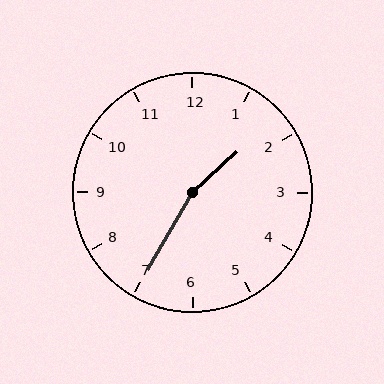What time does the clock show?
1:35.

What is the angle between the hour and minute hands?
Approximately 162 degrees.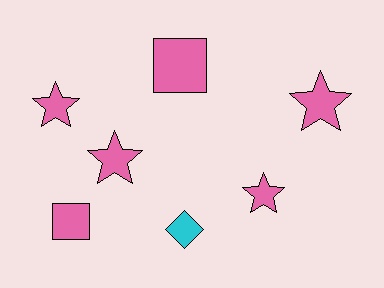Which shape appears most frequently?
Star, with 4 objects.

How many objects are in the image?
There are 7 objects.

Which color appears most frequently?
Pink, with 6 objects.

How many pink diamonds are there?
There are no pink diamonds.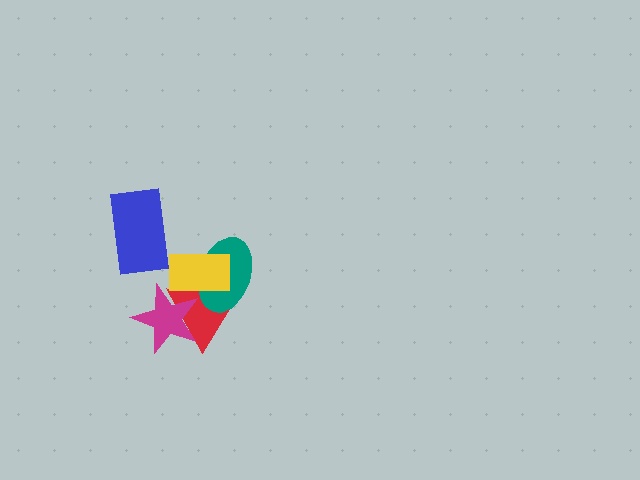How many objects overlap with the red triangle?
3 objects overlap with the red triangle.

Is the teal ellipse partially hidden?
Yes, it is partially covered by another shape.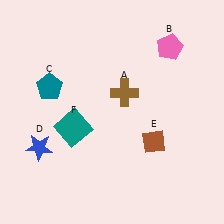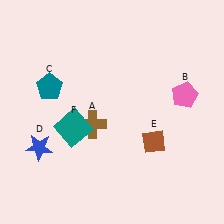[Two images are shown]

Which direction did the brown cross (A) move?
The brown cross (A) moved left.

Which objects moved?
The objects that moved are: the brown cross (A), the pink pentagon (B).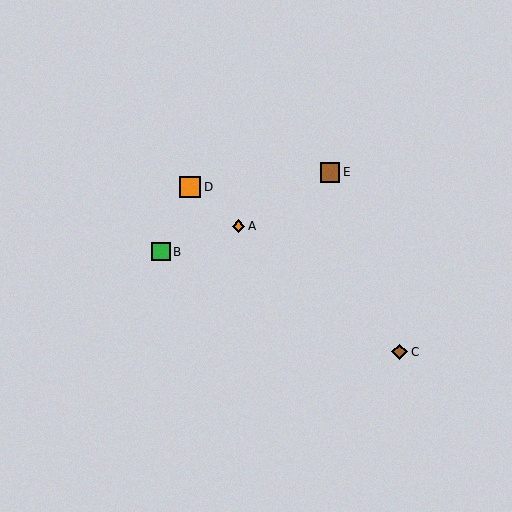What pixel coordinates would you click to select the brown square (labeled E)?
Click at (330, 172) to select the brown square E.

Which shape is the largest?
The orange square (labeled D) is the largest.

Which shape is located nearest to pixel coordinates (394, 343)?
The brown diamond (labeled C) at (400, 352) is nearest to that location.